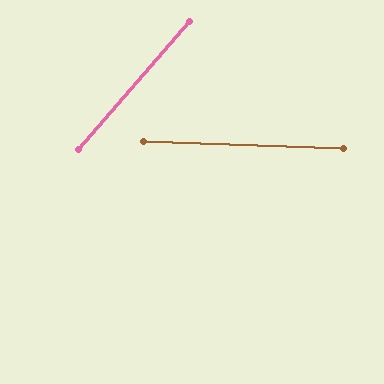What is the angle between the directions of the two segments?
Approximately 51 degrees.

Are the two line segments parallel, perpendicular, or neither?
Neither parallel nor perpendicular — they differ by about 51°.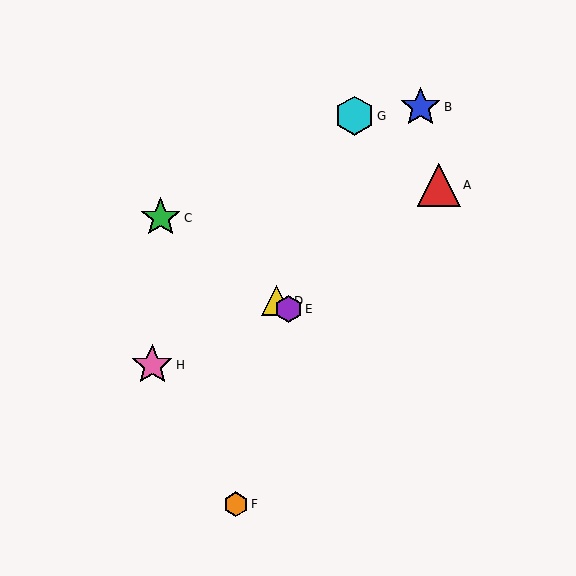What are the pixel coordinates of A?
Object A is at (439, 185).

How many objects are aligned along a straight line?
3 objects (C, D, E) are aligned along a straight line.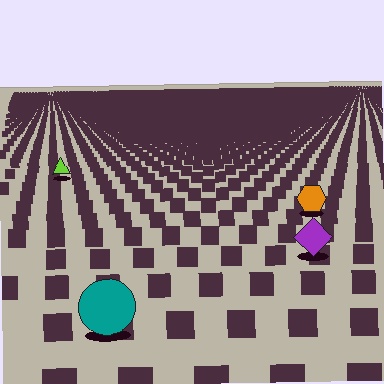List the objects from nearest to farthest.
From nearest to farthest: the teal circle, the purple diamond, the orange hexagon, the lime triangle.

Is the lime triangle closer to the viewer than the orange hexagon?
No. The orange hexagon is closer — you can tell from the texture gradient: the ground texture is coarser near it.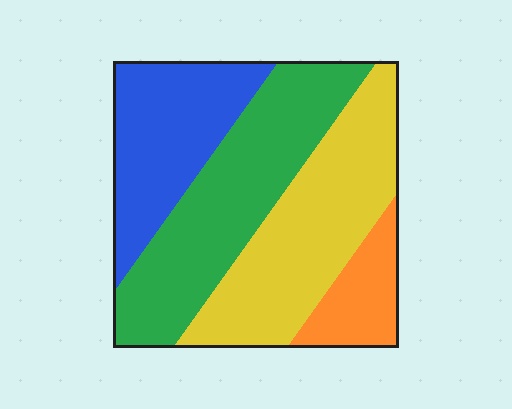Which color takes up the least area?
Orange, at roughly 10%.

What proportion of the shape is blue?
Blue takes up about one quarter (1/4) of the shape.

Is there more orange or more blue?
Blue.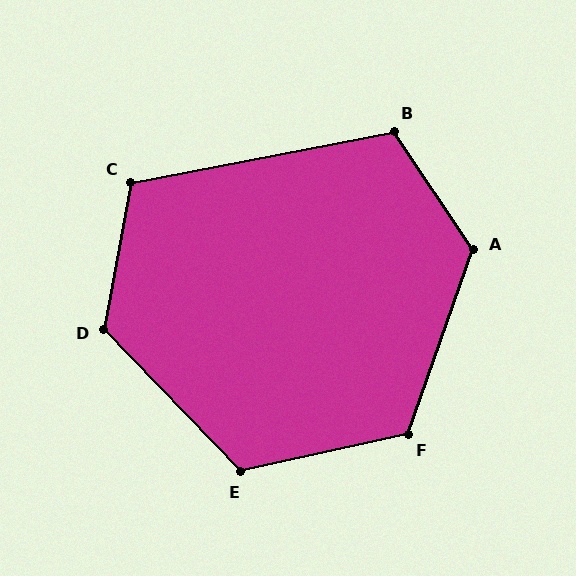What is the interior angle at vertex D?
Approximately 125 degrees (obtuse).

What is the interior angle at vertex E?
Approximately 122 degrees (obtuse).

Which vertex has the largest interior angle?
A, at approximately 127 degrees.